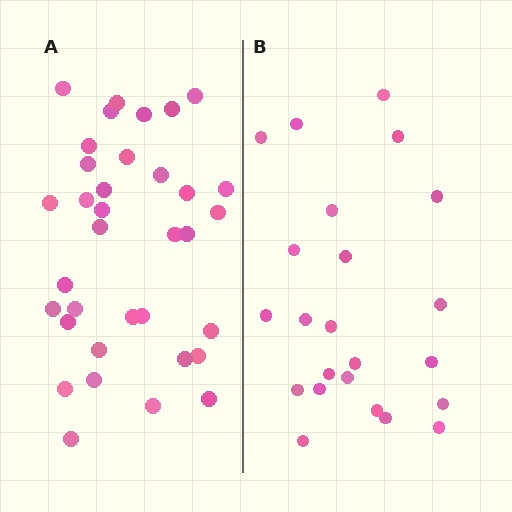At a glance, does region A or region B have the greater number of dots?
Region A (the left region) has more dots.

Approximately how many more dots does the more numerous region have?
Region A has roughly 12 or so more dots than region B.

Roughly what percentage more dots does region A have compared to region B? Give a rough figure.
About 50% more.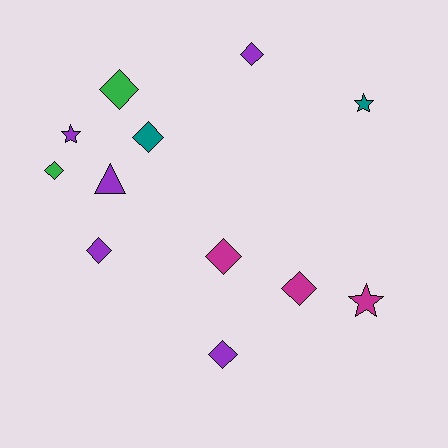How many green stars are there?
There are no green stars.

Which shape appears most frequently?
Diamond, with 8 objects.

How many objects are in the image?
There are 12 objects.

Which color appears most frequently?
Purple, with 5 objects.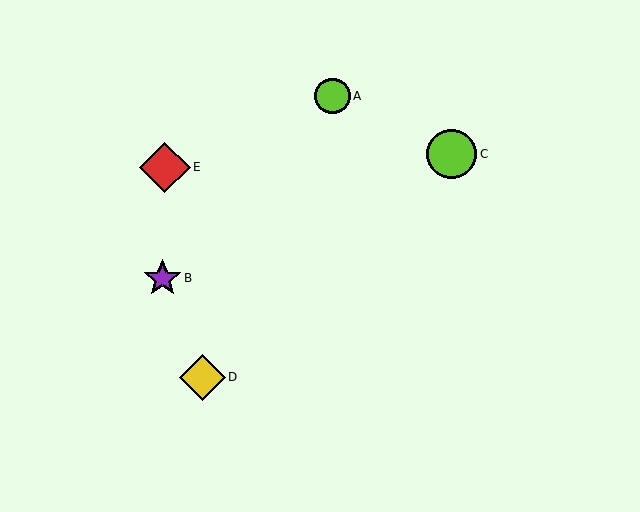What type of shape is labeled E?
Shape E is a red diamond.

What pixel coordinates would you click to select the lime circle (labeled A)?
Click at (332, 96) to select the lime circle A.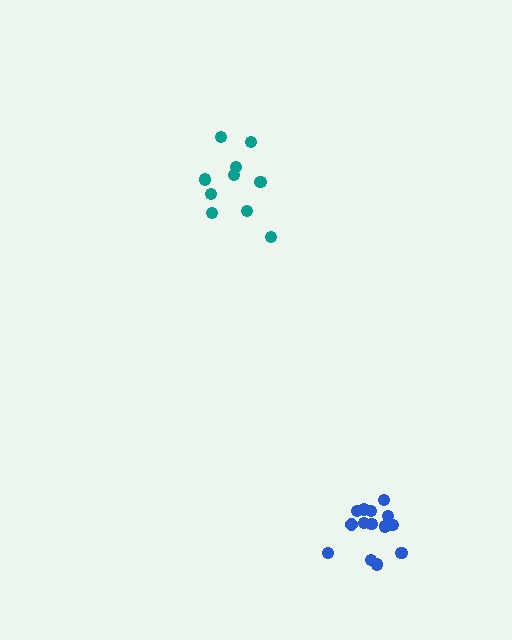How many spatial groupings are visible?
There are 2 spatial groupings.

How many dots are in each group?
Group 1: 10 dots, Group 2: 14 dots (24 total).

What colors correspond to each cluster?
The clusters are colored: teal, blue.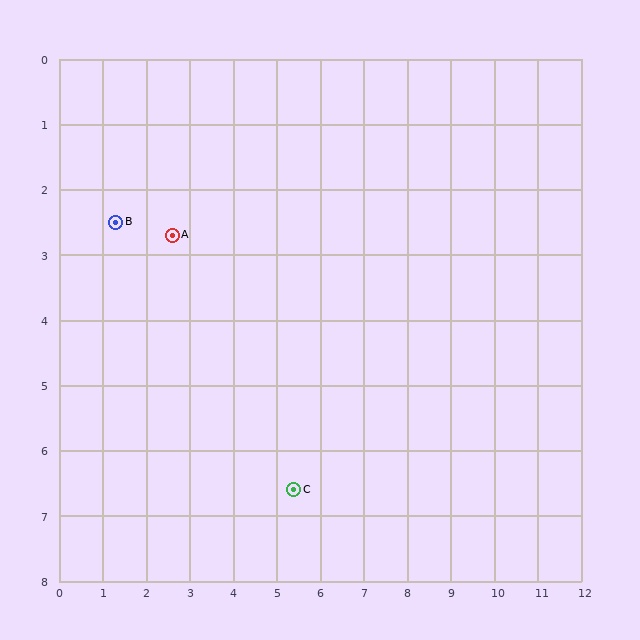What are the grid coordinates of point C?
Point C is at approximately (5.4, 6.6).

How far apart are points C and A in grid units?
Points C and A are about 4.8 grid units apart.